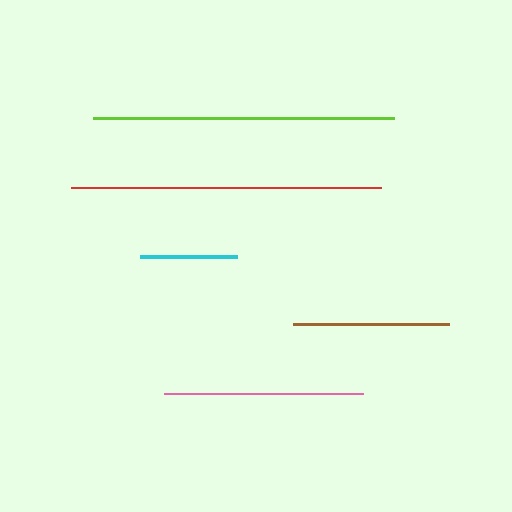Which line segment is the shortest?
The cyan line is the shortest at approximately 97 pixels.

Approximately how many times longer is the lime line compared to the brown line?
The lime line is approximately 1.9 times the length of the brown line.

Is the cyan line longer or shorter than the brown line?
The brown line is longer than the cyan line.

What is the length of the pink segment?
The pink segment is approximately 200 pixels long.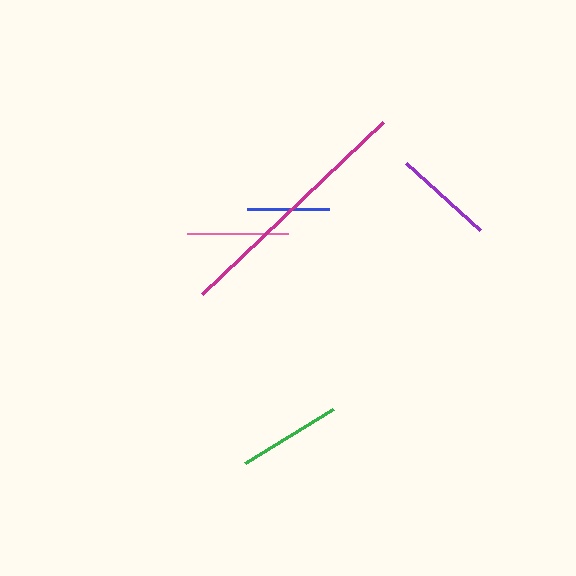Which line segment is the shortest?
The blue line is the shortest at approximately 82 pixels.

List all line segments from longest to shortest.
From longest to shortest: magenta, green, pink, purple, blue.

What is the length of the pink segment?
The pink segment is approximately 101 pixels long.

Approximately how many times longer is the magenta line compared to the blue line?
The magenta line is approximately 3.0 times the length of the blue line.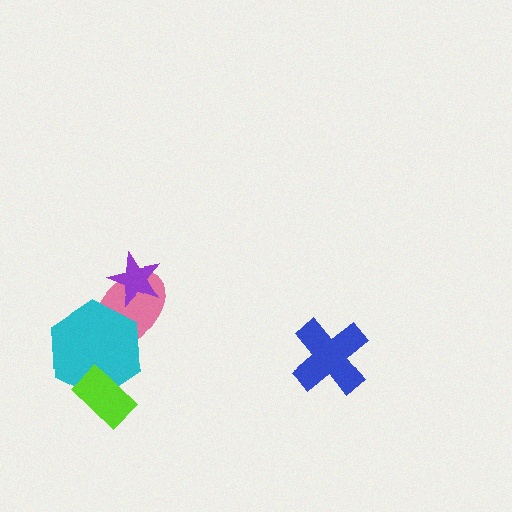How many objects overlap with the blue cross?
0 objects overlap with the blue cross.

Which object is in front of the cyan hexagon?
The lime rectangle is in front of the cyan hexagon.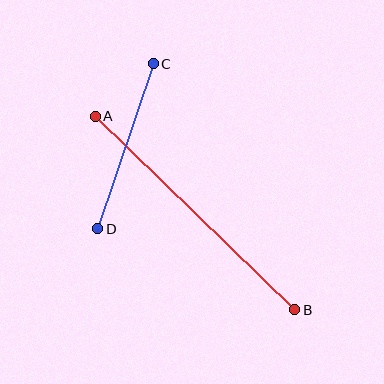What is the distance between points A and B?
The distance is approximately 277 pixels.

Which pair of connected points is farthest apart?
Points A and B are farthest apart.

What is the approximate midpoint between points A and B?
The midpoint is at approximately (195, 213) pixels.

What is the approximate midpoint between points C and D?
The midpoint is at approximately (125, 146) pixels.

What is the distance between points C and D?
The distance is approximately 174 pixels.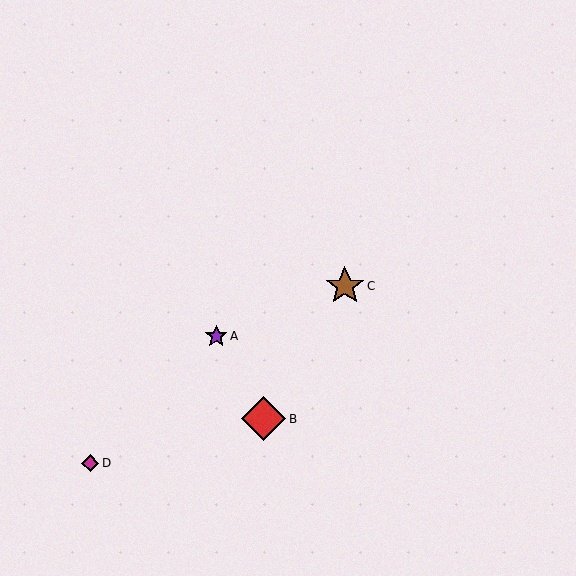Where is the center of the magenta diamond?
The center of the magenta diamond is at (90, 463).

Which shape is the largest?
The red diamond (labeled B) is the largest.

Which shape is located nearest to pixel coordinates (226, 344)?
The purple star (labeled A) at (216, 336) is nearest to that location.